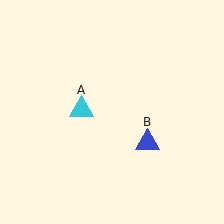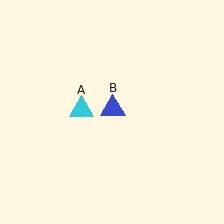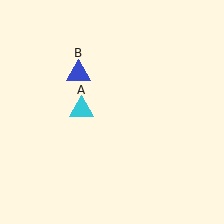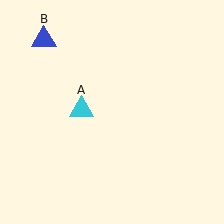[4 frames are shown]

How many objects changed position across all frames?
1 object changed position: blue triangle (object B).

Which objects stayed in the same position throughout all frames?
Cyan triangle (object A) remained stationary.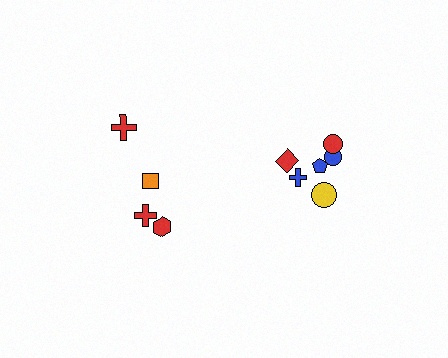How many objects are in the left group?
There are 4 objects.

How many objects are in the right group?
There are 6 objects.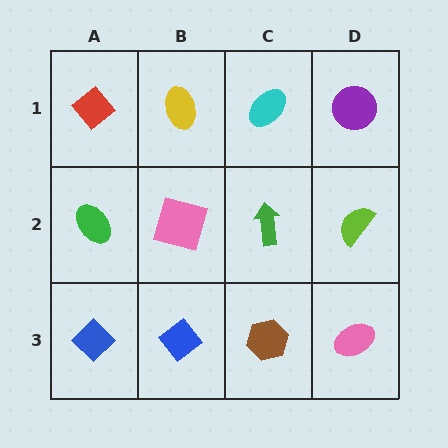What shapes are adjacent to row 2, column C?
A cyan ellipse (row 1, column C), a brown hexagon (row 3, column C), a pink square (row 2, column B), a lime semicircle (row 2, column D).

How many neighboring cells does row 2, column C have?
4.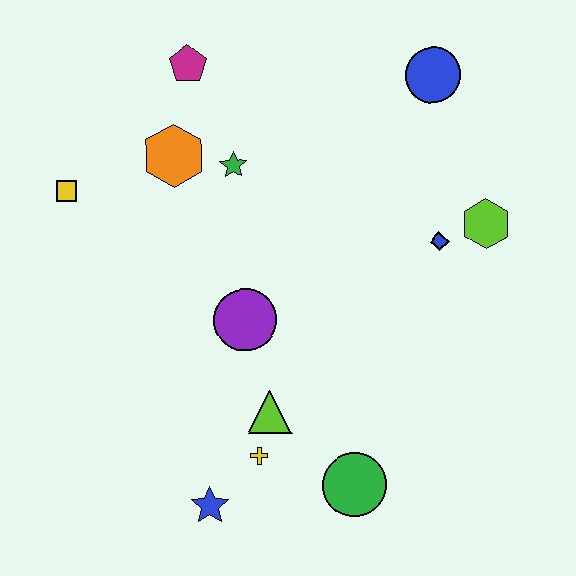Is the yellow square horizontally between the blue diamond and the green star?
No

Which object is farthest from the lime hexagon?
The yellow square is farthest from the lime hexagon.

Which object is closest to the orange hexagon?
The green star is closest to the orange hexagon.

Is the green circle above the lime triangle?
No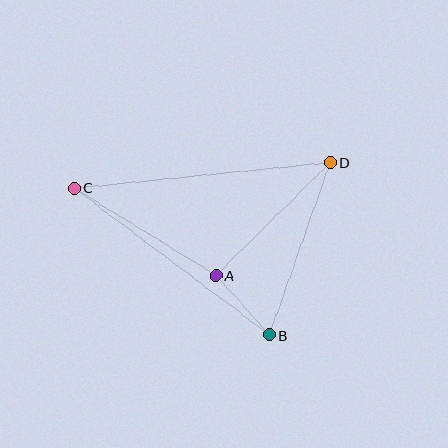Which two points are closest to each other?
Points A and B are closest to each other.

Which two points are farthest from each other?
Points C and D are farthest from each other.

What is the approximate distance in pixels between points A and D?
The distance between A and D is approximately 161 pixels.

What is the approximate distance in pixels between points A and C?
The distance between A and C is approximately 167 pixels.